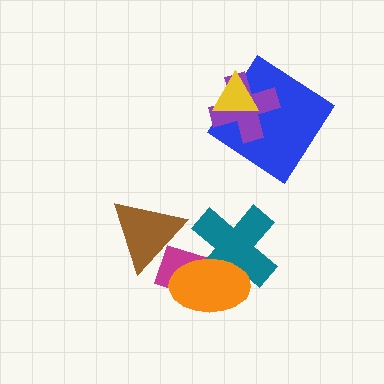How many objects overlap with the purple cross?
2 objects overlap with the purple cross.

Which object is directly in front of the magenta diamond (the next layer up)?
The teal cross is directly in front of the magenta diamond.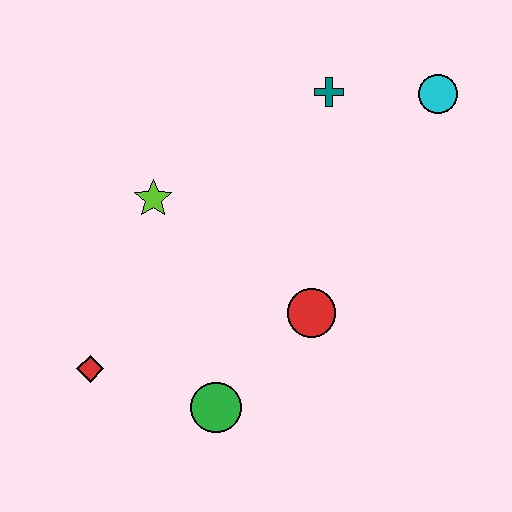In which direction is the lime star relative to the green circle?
The lime star is above the green circle.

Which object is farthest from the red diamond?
The cyan circle is farthest from the red diamond.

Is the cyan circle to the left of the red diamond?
No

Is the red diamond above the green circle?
Yes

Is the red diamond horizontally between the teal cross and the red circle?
No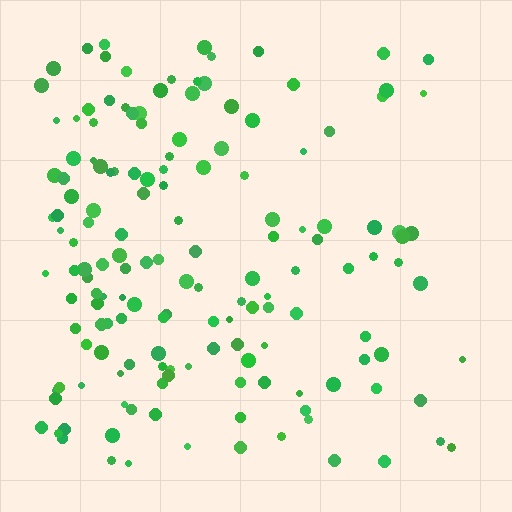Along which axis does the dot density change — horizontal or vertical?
Horizontal.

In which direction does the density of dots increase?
From right to left, with the left side densest.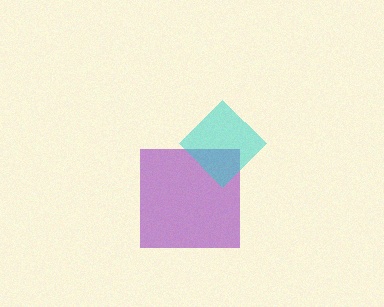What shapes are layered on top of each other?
The layered shapes are: a purple square, a cyan diamond.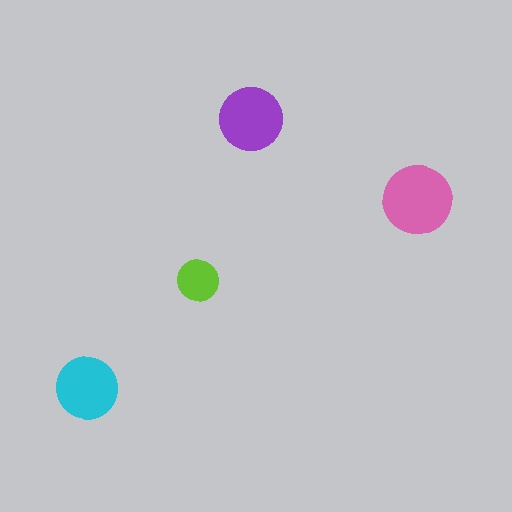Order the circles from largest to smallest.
the pink one, the purple one, the cyan one, the lime one.